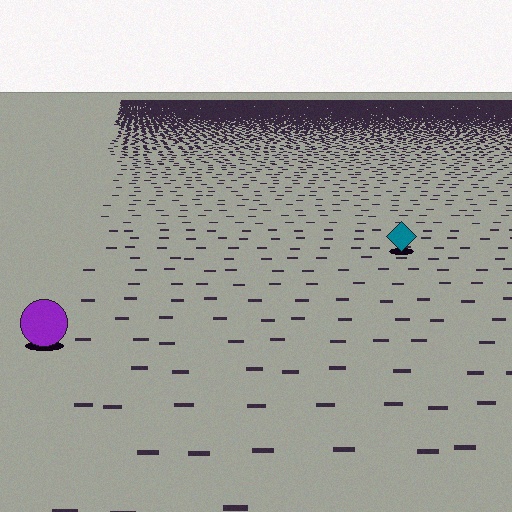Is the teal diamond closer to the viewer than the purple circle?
No. The purple circle is closer — you can tell from the texture gradient: the ground texture is coarser near it.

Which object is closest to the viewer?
The purple circle is closest. The texture marks near it are larger and more spread out.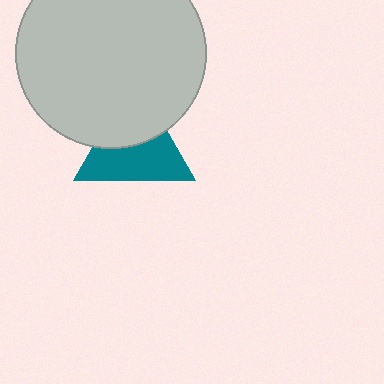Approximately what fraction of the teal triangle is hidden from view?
Roughly 42% of the teal triangle is hidden behind the light gray circle.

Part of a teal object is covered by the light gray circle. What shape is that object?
It is a triangle.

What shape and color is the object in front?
The object in front is a light gray circle.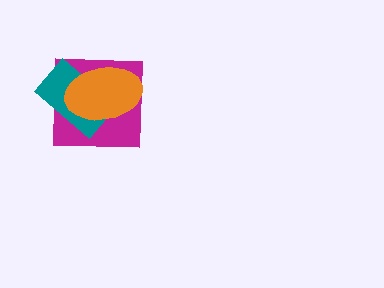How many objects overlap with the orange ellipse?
2 objects overlap with the orange ellipse.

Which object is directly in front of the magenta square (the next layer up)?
The teal rectangle is directly in front of the magenta square.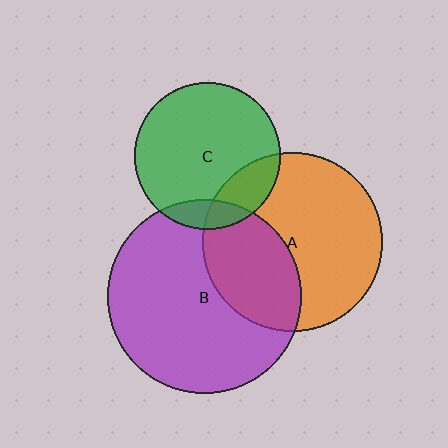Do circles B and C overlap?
Yes.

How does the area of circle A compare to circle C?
Approximately 1.5 times.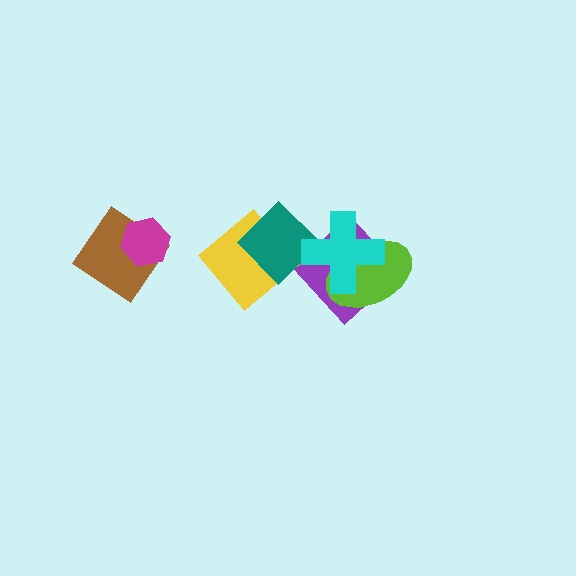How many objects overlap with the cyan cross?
3 objects overlap with the cyan cross.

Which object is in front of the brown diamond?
The magenta hexagon is in front of the brown diamond.